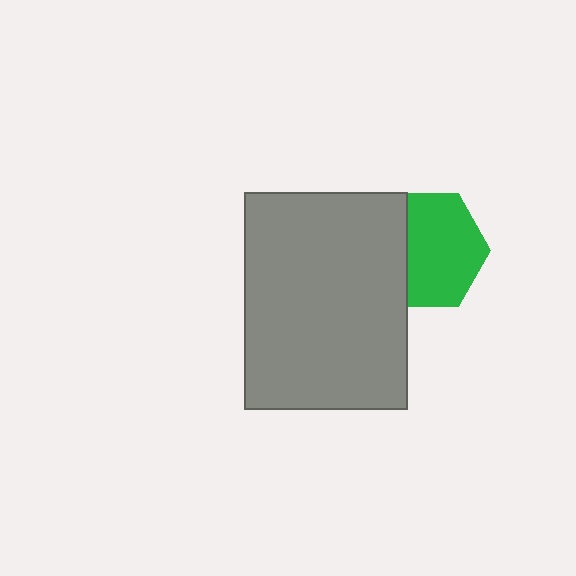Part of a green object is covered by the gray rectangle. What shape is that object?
It is a hexagon.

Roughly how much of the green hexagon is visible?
Most of it is visible (roughly 69%).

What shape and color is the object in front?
The object in front is a gray rectangle.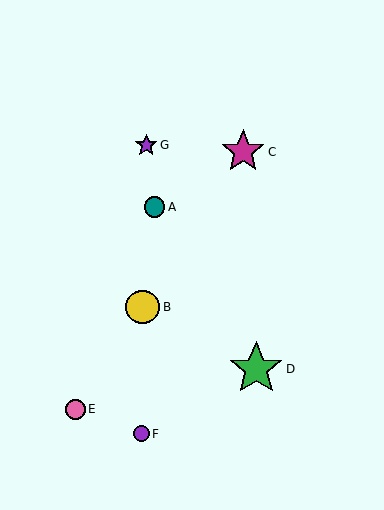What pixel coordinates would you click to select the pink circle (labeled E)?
Click at (76, 409) to select the pink circle E.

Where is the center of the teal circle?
The center of the teal circle is at (155, 207).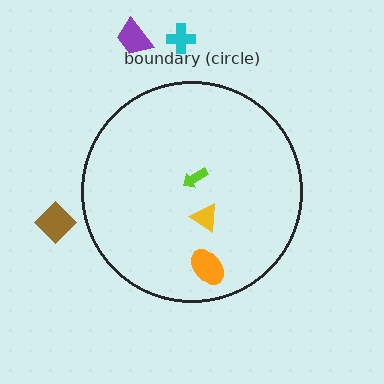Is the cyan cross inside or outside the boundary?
Outside.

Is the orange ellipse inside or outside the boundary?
Inside.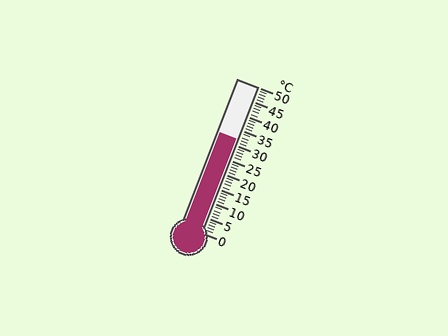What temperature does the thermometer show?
The thermometer shows approximately 32°C.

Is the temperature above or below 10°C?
The temperature is above 10°C.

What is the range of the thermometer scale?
The thermometer scale ranges from 0°C to 50°C.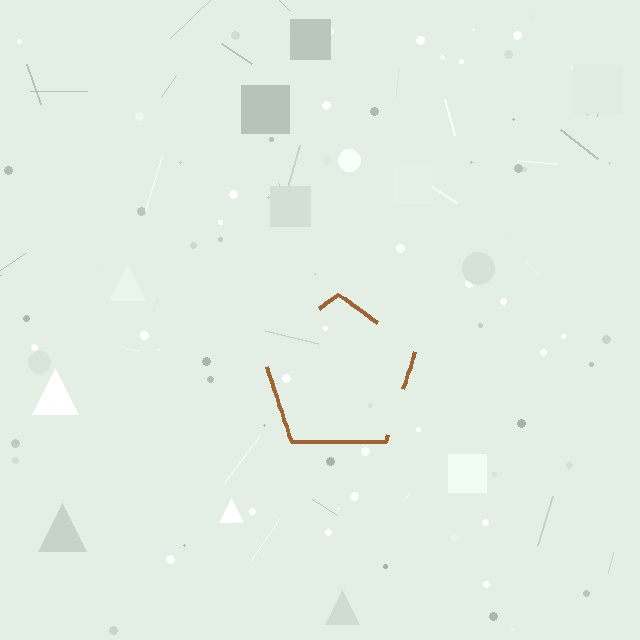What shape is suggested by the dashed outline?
The dashed outline suggests a pentagon.